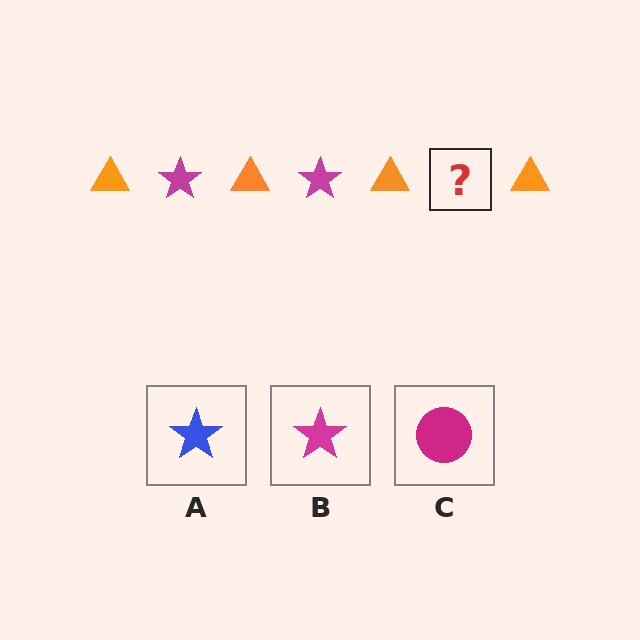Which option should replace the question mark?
Option B.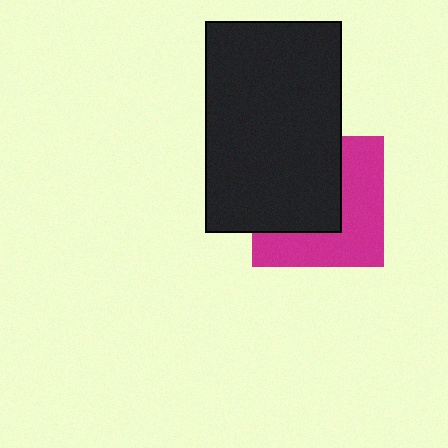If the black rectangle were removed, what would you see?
You would see the complete magenta square.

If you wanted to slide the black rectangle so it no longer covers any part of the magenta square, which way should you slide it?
Slide it toward the upper-left — that is the most direct way to separate the two shapes.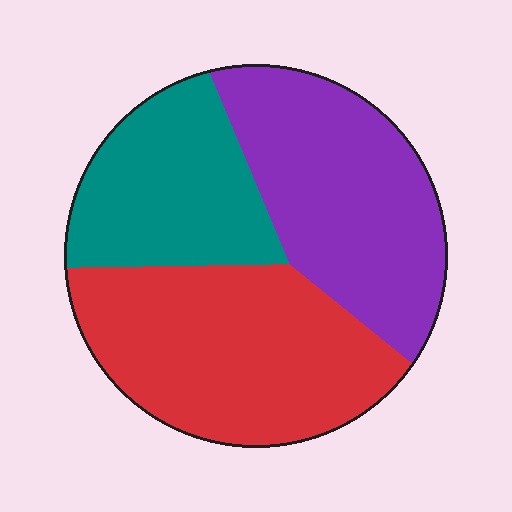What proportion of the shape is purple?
Purple covers 35% of the shape.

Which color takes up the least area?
Teal, at roughly 25%.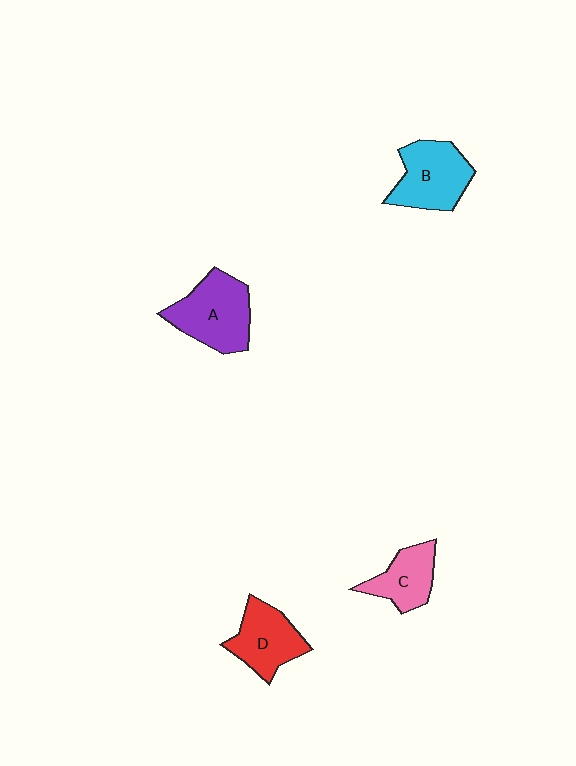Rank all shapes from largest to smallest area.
From largest to smallest: A (purple), B (cyan), D (red), C (pink).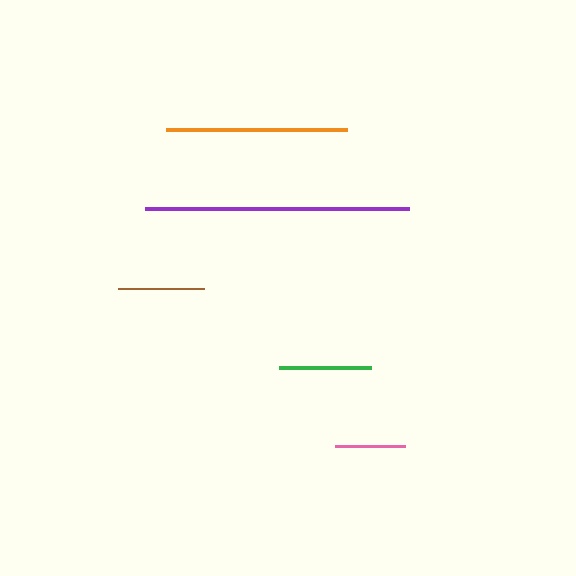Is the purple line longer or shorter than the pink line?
The purple line is longer than the pink line.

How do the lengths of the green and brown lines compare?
The green and brown lines are approximately the same length.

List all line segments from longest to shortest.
From longest to shortest: purple, orange, green, brown, pink.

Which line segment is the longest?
The purple line is the longest at approximately 263 pixels.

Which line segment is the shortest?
The pink line is the shortest at approximately 70 pixels.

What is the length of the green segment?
The green segment is approximately 92 pixels long.